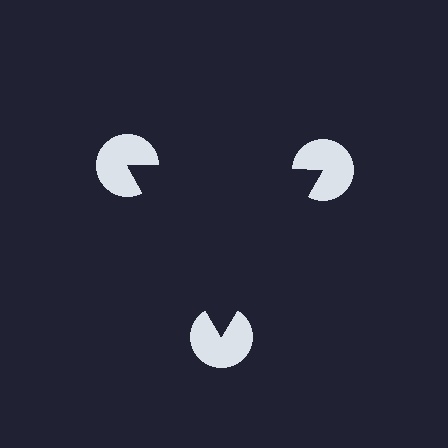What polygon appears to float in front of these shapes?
An illusory triangle — its edges are inferred from the aligned wedge cuts in the pac-man discs, not physically drawn.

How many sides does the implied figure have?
3 sides.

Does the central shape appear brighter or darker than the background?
It typically appears slightly darker than the background, even though no actual brightness change is drawn.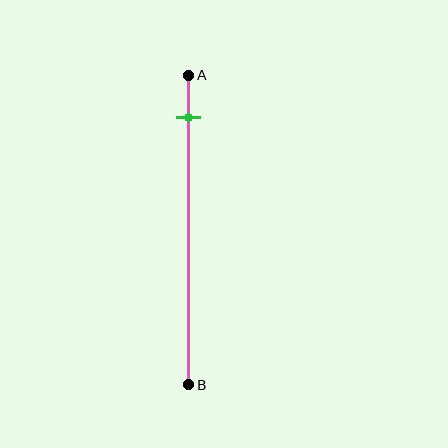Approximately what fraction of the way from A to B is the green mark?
The green mark is approximately 15% of the way from A to B.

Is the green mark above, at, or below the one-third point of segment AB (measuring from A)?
The green mark is above the one-third point of segment AB.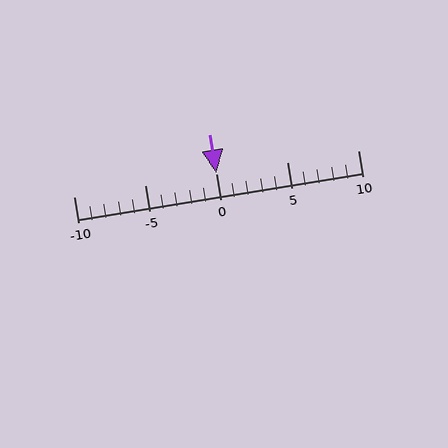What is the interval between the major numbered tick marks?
The major tick marks are spaced 5 units apart.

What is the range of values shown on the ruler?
The ruler shows values from -10 to 10.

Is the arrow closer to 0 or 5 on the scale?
The arrow is closer to 0.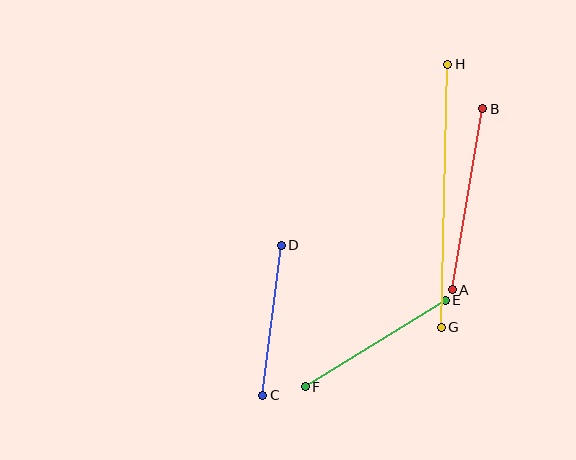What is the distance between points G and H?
The distance is approximately 263 pixels.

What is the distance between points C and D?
The distance is approximately 151 pixels.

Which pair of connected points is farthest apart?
Points G and H are farthest apart.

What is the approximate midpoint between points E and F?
The midpoint is at approximately (375, 344) pixels.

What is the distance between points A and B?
The distance is approximately 184 pixels.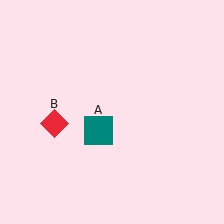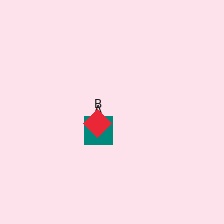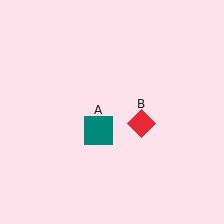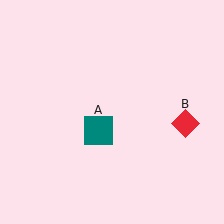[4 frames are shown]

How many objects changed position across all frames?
1 object changed position: red diamond (object B).